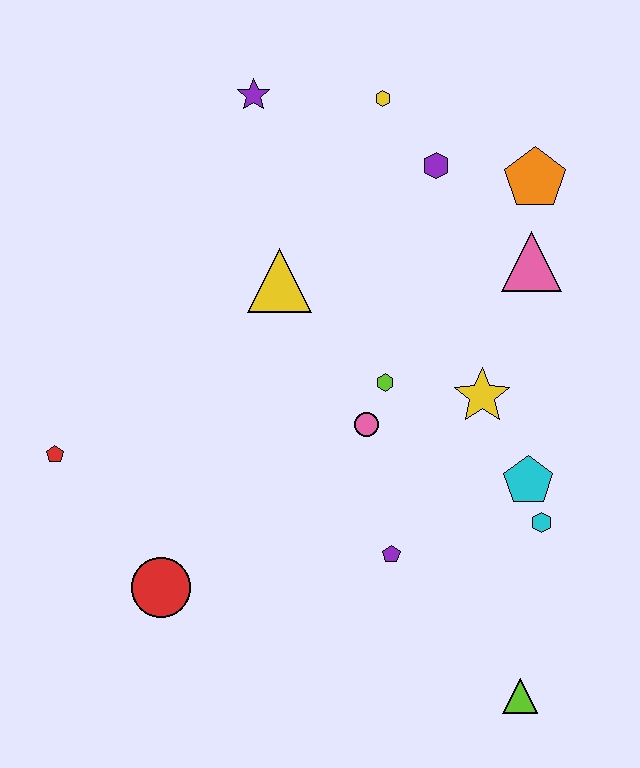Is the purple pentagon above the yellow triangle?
No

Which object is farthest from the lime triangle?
The purple star is farthest from the lime triangle.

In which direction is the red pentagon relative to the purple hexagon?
The red pentagon is to the left of the purple hexagon.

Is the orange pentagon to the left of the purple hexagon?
No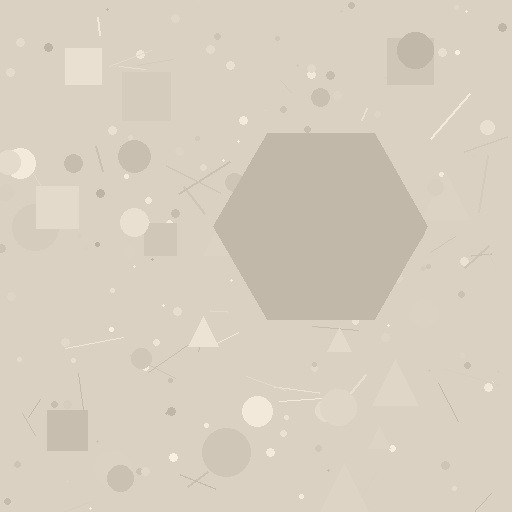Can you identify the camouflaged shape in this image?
The camouflaged shape is a hexagon.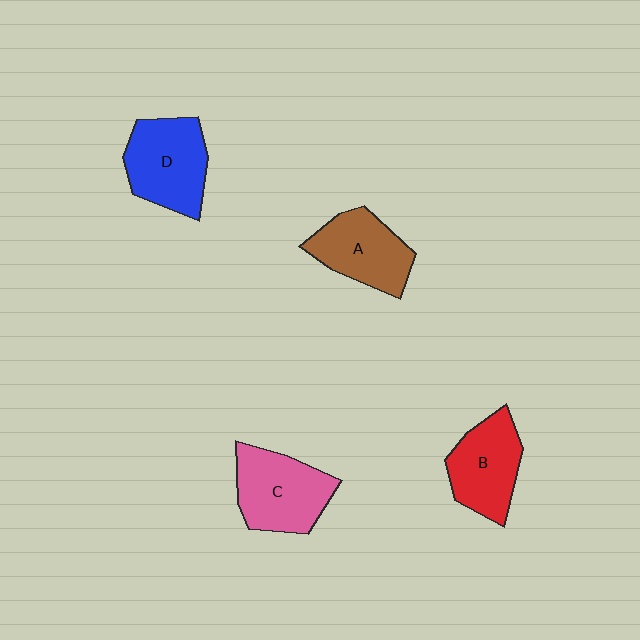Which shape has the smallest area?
Shape B (red).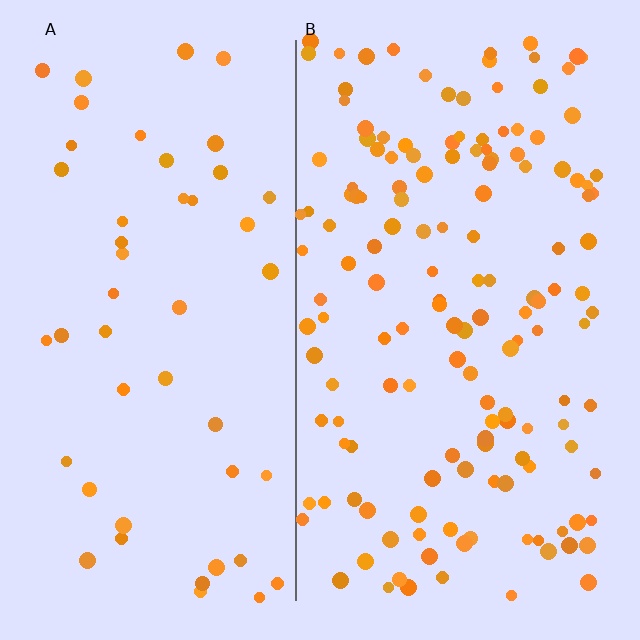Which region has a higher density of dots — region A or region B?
B (the right).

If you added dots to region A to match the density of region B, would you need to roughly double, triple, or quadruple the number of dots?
Approximately triple.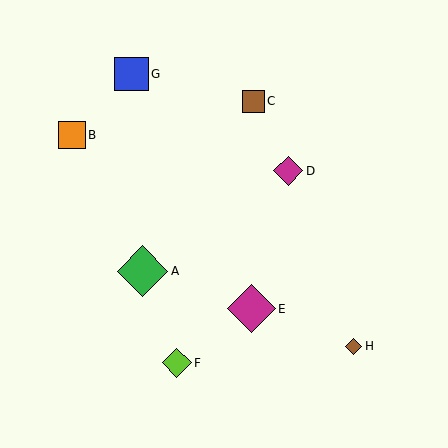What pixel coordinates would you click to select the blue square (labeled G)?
Click at (132, 74) to select the blue square G.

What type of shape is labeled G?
Shape G is a blue square.